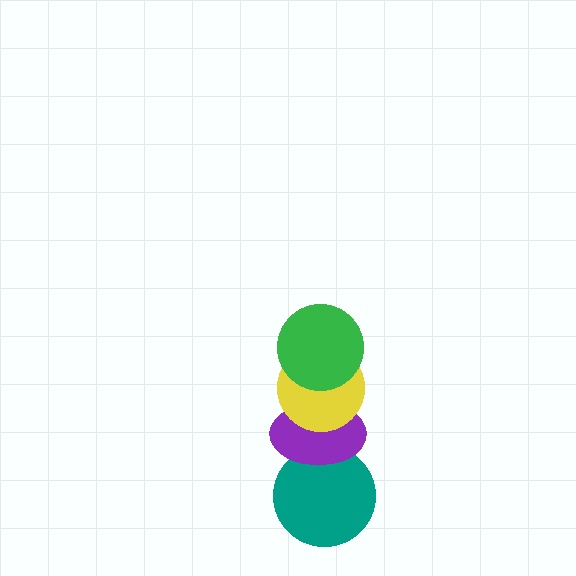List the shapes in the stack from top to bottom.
From top to bottom: the green circle, the yellow circle, the purple ellipse, the teal circle.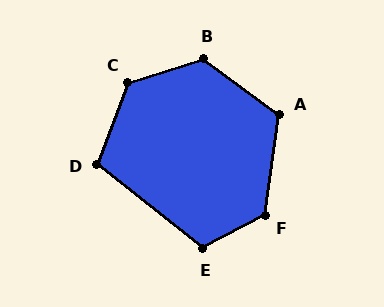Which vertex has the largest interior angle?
C, at approximately 128 degrees.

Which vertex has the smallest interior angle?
D, at approximately 108 degrees.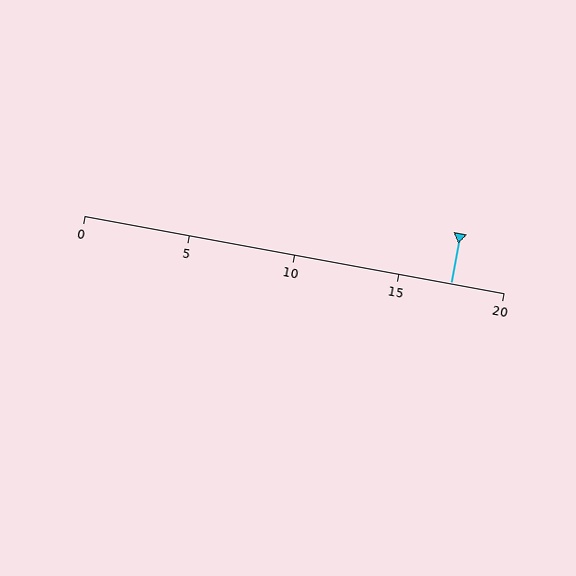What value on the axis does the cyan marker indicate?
The marker indicates approximately 17.5.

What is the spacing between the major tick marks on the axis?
The major ticks are spaced 5 apart.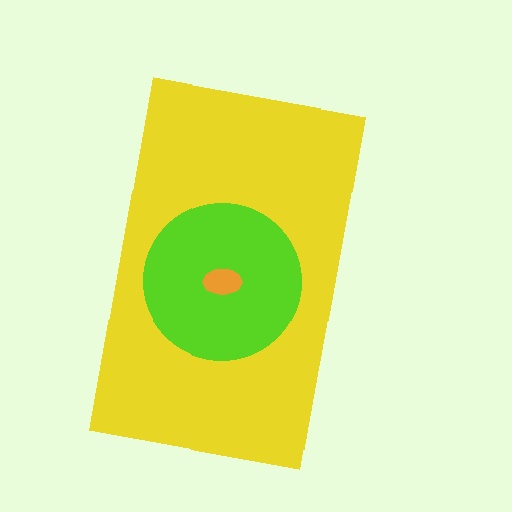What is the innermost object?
The orange ellipse.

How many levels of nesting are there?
3.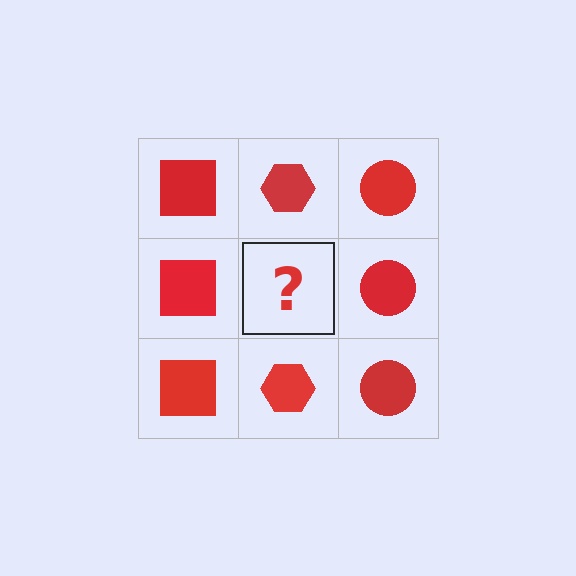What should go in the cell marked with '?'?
The missing cell should contain a red hexagon.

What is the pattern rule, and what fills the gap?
The rule is that each column has a consistent shape. The gap should be filled with a red hexagon.